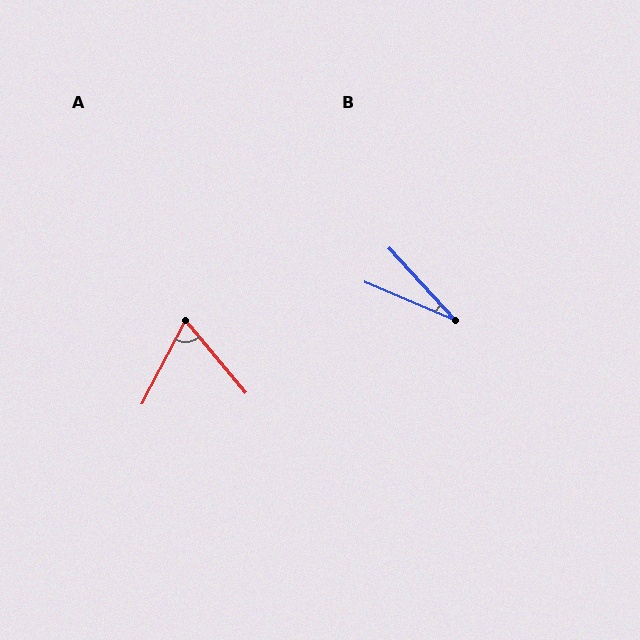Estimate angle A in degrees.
Approximately 67 degrees.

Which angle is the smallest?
B, at approximately 25 degrees.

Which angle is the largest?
A, at approximately 67 degrees.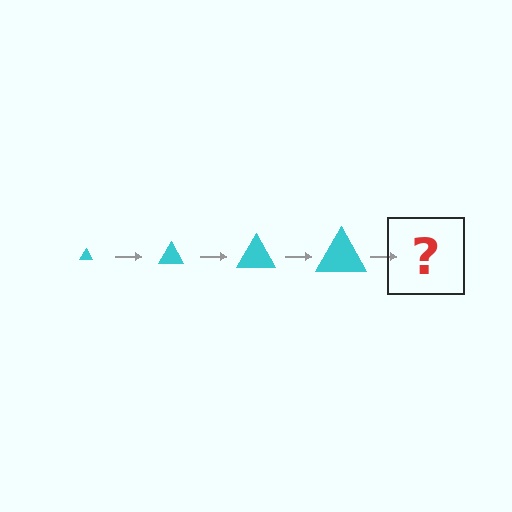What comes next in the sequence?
The next element should be a cyan triangle, larger than the previous one.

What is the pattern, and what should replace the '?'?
The pattern is that the triangle gets progressively larger each step. The '?' should be a cyan triangle, larger than the previous one.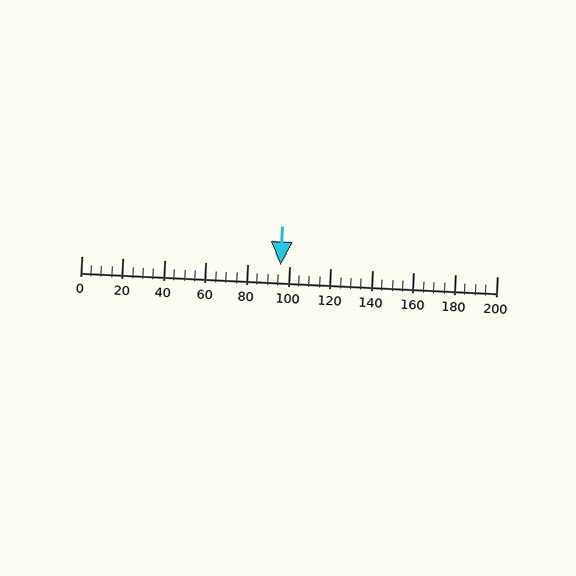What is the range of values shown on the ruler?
The ruler shows values from 0 to 200.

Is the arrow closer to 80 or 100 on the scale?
The arrow is closer to 100.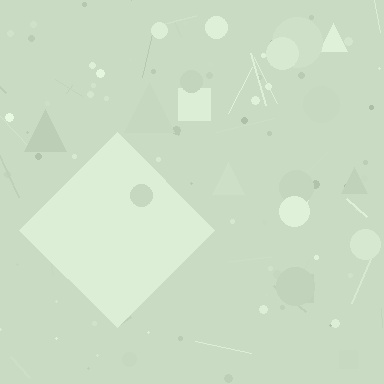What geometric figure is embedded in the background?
A diamond is embedded in the background.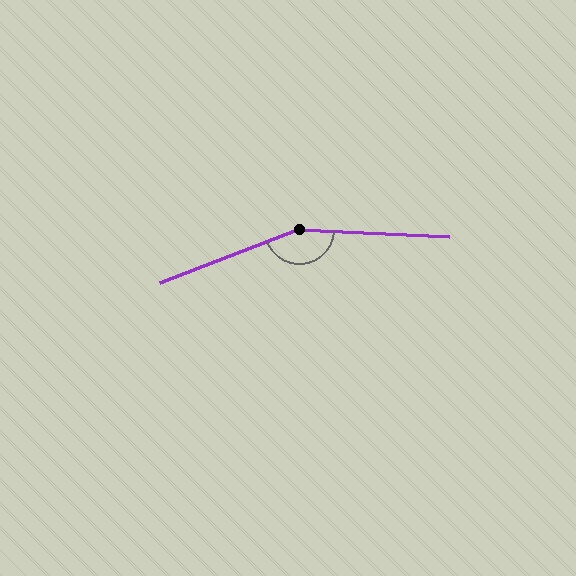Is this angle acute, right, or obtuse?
It is obtuse.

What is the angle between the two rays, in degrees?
Approximately 156 degrees.